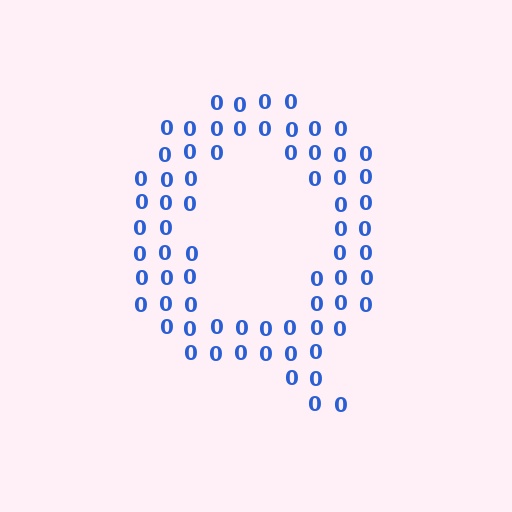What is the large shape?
The large shape is the letter Q.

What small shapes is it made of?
It is made of small digit 0's.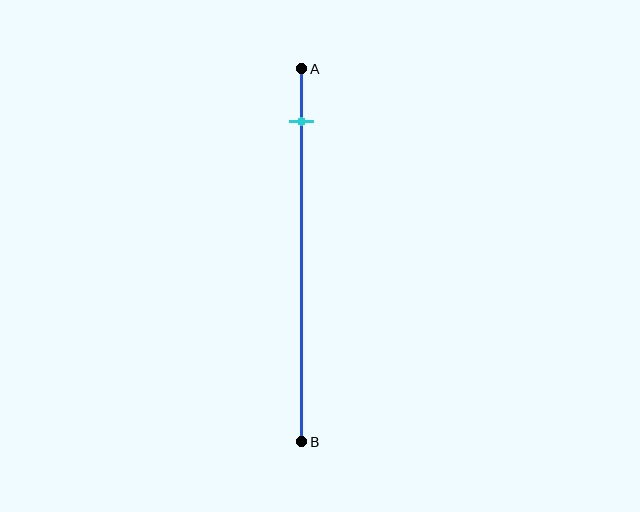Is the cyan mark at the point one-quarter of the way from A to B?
No, the mark is at about 15% from A, not at the 25% one-quarter point.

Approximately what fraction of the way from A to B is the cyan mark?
The cyan mark is approximately 15% of the way from A to B.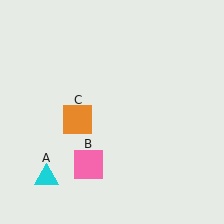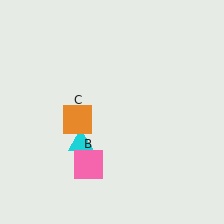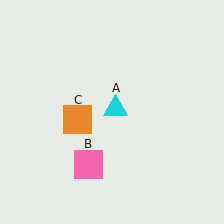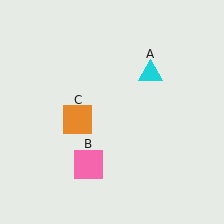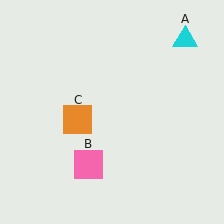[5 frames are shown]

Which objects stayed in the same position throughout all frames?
Pink square (object B) and orange square (object C) remained stationary.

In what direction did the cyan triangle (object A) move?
The cyan triangle (object A) moved up and to the right.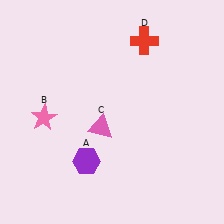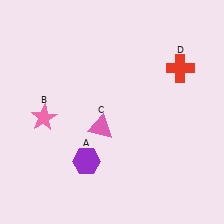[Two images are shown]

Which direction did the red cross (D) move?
The red cross (D) moved right.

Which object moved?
The red cross (D) moved right.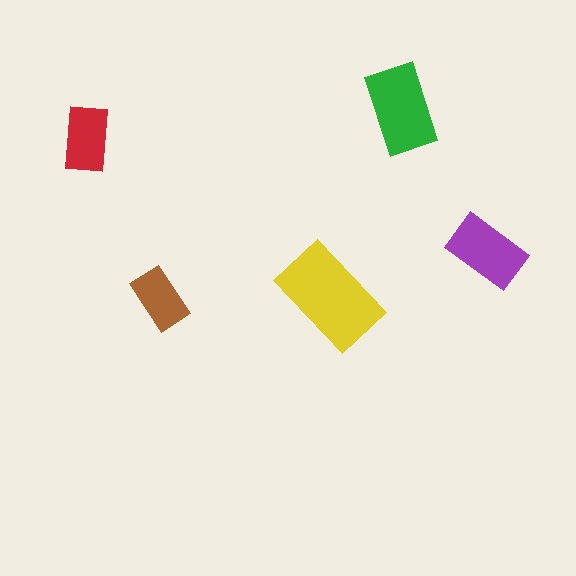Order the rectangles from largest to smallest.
the yellow one, the green one, the purple one, the red one, the brown one.